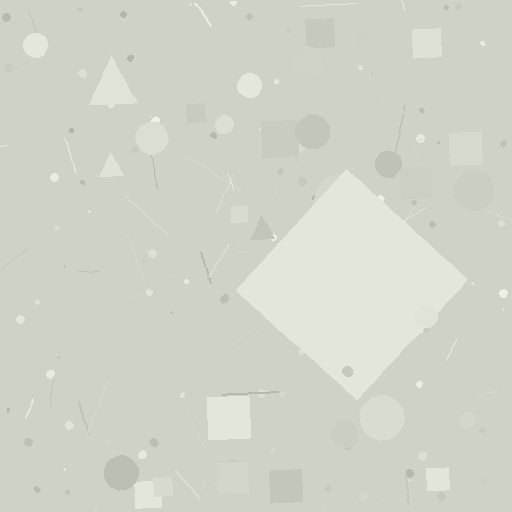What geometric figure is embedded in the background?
A diamond is embedded in the background.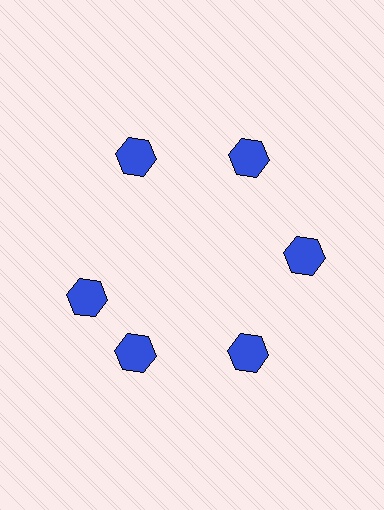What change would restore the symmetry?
The symmetry would be restored by rotating it back into even spacing with its neighbors so that all 6 hexagons sit at equal angles and equal distance from the center.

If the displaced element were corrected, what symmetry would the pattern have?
It would have 6-fold rotational symmetry — the pattern would map onto itself every 60 degrees.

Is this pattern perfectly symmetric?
No. The 6 blue hexagons are arranged in a ring, but one element near the 9 o'clock position is rotated out of alignment along the ring, breaking the 6-fold rotational symmetry.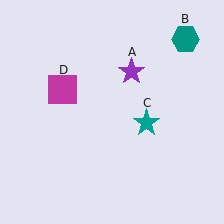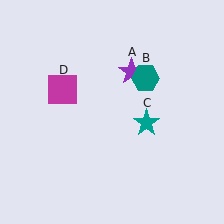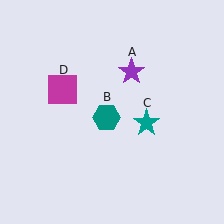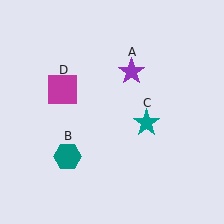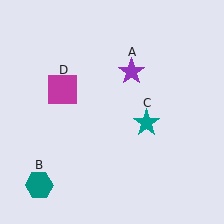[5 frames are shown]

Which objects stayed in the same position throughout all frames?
Purple star (object A) and teal star (object C) and magenta square (object D) remained stationary.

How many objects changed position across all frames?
1 object changed position: teal hexagon (object B).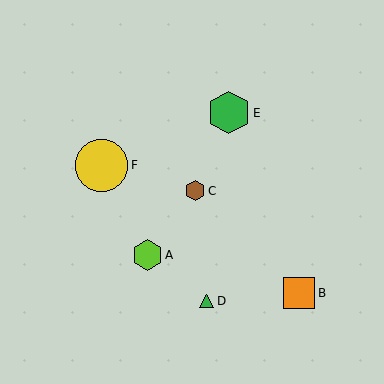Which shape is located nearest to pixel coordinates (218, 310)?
The green triangle (labeled D) at (207, 301) is nearest to that location.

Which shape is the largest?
The yellow circle (labeled F) is the largest.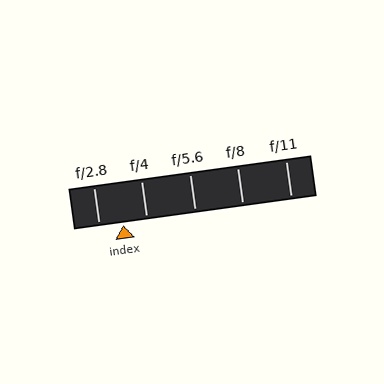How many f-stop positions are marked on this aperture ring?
There are 5 f-stop positions marked.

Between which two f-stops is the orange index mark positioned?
The index mark is between f/2.8 and f/4.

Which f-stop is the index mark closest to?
The index mark is closest to f/4.